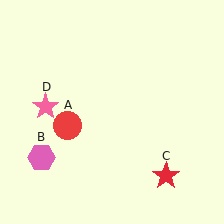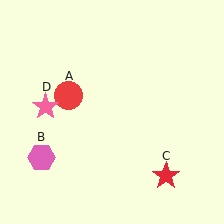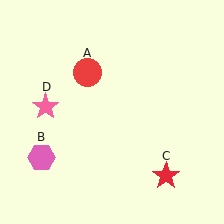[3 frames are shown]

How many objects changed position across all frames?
1 object changed position: red circle (object A).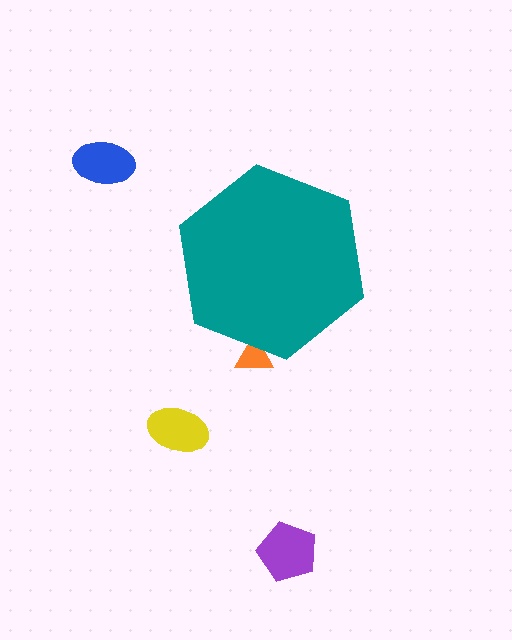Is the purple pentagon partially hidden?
No, the purple pentagon is fully visible.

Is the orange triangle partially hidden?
Yes, the orange triangle is partially hidden behind the teal hexagon.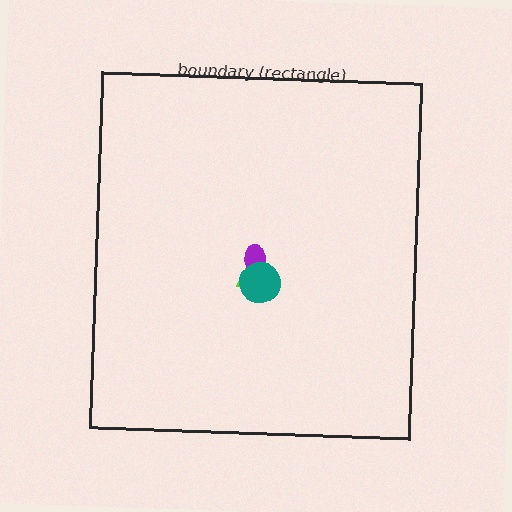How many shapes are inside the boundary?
3 inside, 0 outside.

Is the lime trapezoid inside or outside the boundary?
Inside.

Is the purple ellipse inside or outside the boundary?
Inside.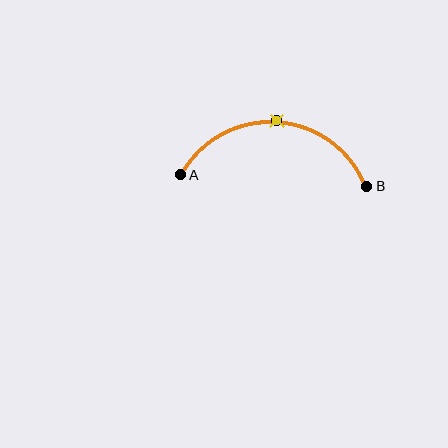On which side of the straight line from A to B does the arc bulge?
The arc bulges above the straight line connecting A and B.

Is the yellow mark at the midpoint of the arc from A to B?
Yes. The yellow mark lies on the arc at equal arc-length from both A and B — it is the arc midpoint.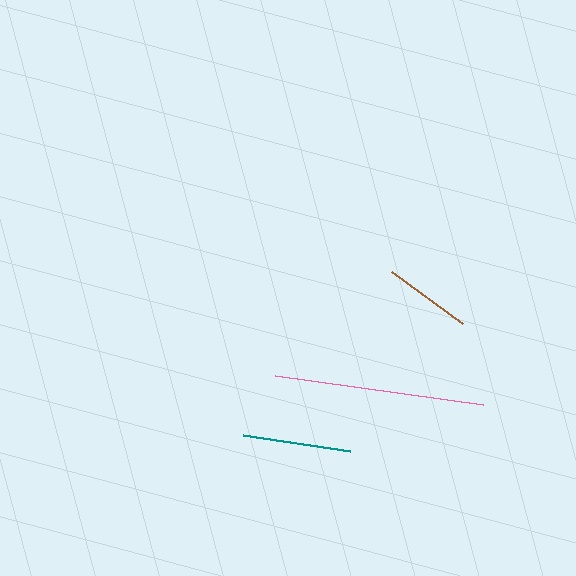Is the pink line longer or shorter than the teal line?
The pink line is longer than the teal line.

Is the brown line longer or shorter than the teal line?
The teal line is longer than the brown line.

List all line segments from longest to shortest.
From longest to shortest: pink, teal, brown.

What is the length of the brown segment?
The brown segment is approximately 88 pixels long.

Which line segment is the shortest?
The brown line is the shortest at approximately 88 pixels.